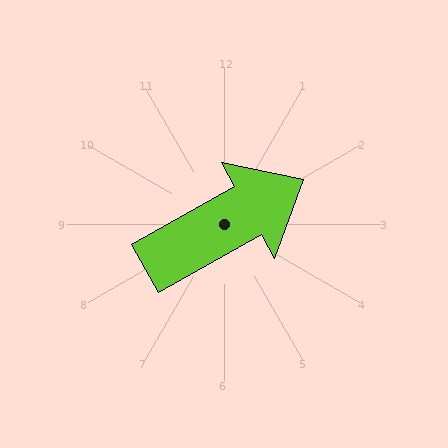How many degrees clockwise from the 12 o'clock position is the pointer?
Approximately 61 degrees.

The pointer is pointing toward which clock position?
Roughly 2 o'clock.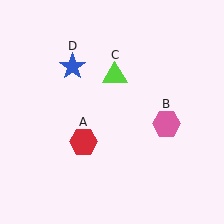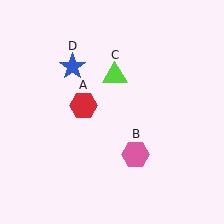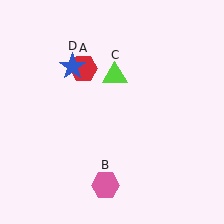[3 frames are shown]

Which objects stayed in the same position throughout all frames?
Lime triangle (object C) and blue star (object D) remained stationary.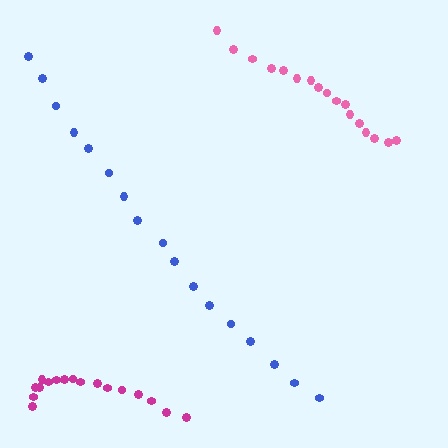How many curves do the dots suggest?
There are 3 distinct paths.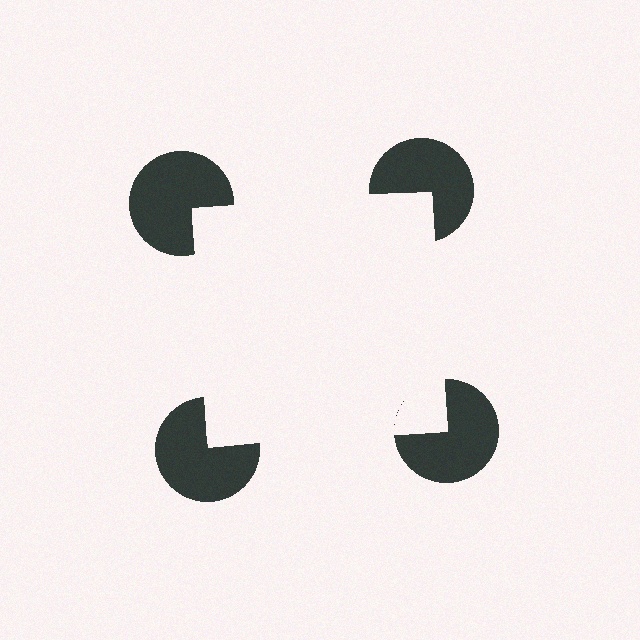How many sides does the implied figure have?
4 sides.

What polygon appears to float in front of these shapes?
An illusory square — its edges are inferred from the aligned wedge cuts in the pac-man discs, not physically drawn.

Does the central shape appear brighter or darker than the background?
It typically appears slightly brighter than the background, even though no actual brightness change is drawn.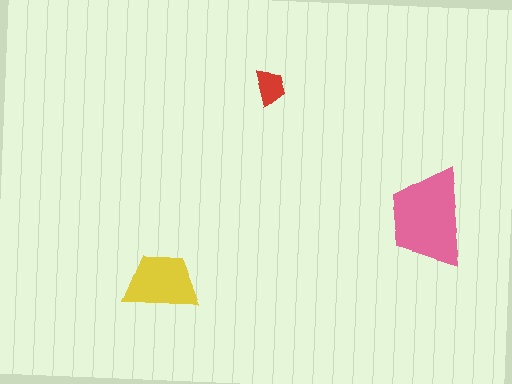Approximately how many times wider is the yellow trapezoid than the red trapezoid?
About 2 times wider.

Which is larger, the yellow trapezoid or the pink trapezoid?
The pink one.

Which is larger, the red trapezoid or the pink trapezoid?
The pink one.